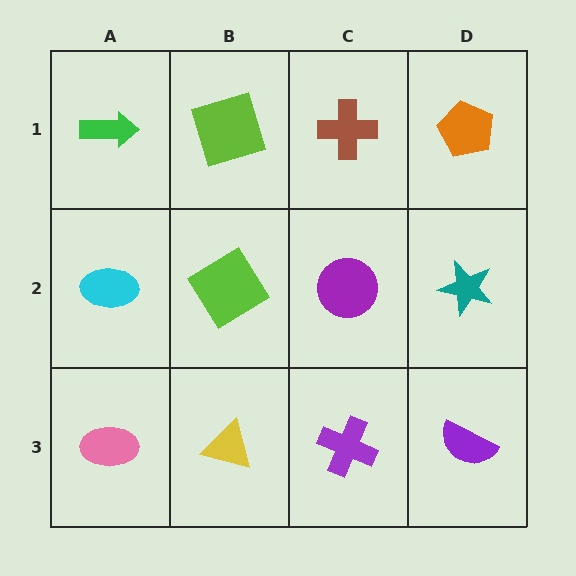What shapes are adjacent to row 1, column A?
A cyan ellipse (row 2, column A), a lime square (row 1, column B).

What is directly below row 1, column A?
A cyan ellipse.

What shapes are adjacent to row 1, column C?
A purple circle (row 2, column C), a lime square (row 1, column B), an orange pentagon (row 1, column D).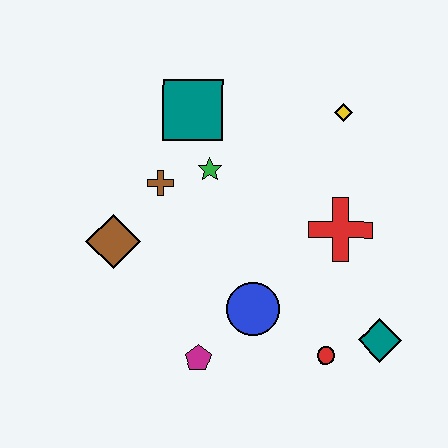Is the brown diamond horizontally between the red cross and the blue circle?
No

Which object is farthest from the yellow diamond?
The magenta pentagon is farthest from the yellow diamond.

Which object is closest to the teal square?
The green star is closest to the teal square.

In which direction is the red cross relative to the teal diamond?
The red cross is above the teal diamond.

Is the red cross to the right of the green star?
Yes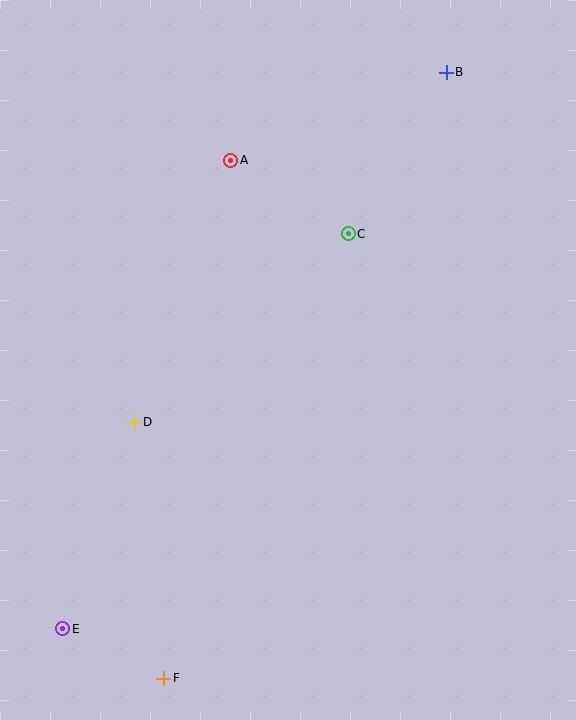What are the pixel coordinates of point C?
Point C is at (348, 234).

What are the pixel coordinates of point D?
Point D is at (134, 422).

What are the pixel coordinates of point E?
Point E is at (63, 629).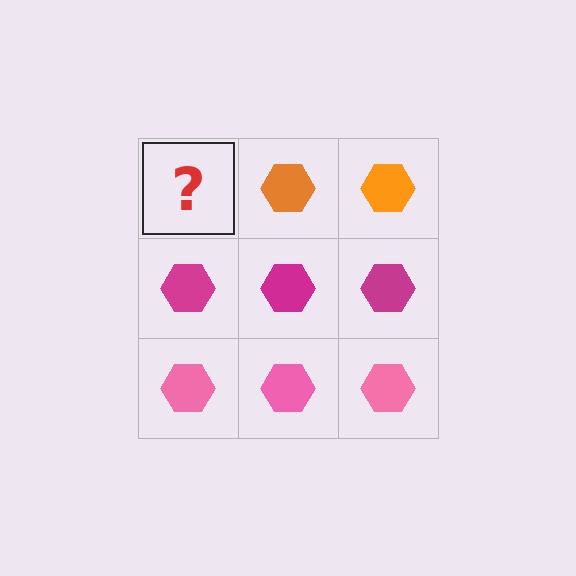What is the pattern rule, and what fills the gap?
The rule is that each row has a consistent color. The gap should be filled with an orange hexagon.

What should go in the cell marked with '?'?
The missing cell should contain an orange hexagon.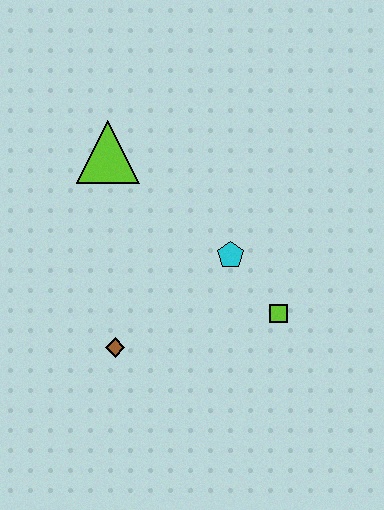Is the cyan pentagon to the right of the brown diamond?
Yes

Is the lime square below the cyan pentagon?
Yes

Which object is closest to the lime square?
The cyan pentagon is closest to the lime square.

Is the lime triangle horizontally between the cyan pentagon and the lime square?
No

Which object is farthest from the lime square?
The lime triangle is farthest from the lime square.